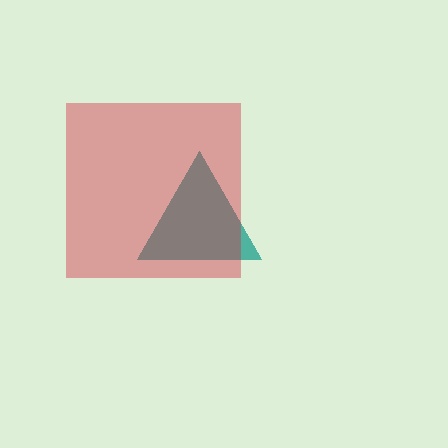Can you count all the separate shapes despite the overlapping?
Yes, there are 2 separate shapes.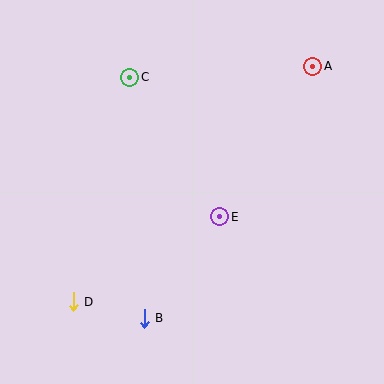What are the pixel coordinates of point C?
Point C is at (130, 77).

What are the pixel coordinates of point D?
Point D is at (73, 302).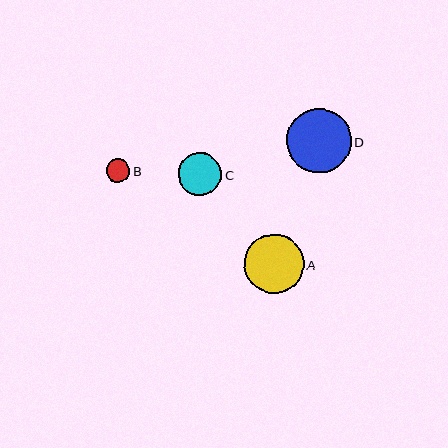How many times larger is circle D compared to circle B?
Circle D is approximately 2.8 times the size of circle B.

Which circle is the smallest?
Circle B is the smallest with a size of approximately 23 pixels.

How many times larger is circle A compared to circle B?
Circle A is approximately 2.5 times the size of circle B.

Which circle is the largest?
Circle D is the largest with a size of approximately 65 pixels.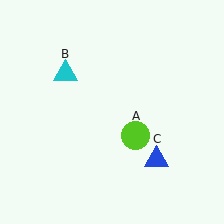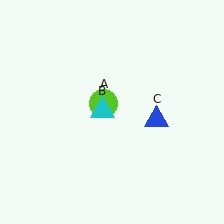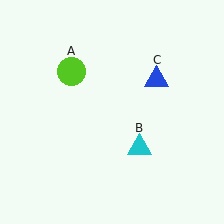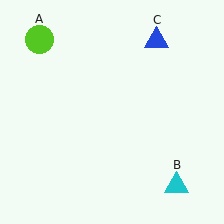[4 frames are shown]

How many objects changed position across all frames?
3 objects changed position: lime circle (object A), cyan triangle (object B), blue triangle (object C).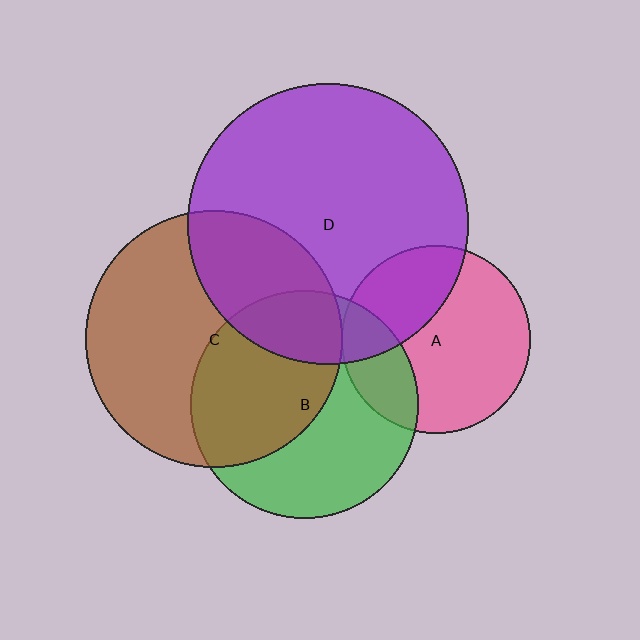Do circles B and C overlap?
Yes.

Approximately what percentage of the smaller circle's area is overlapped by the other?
Approximately 50%.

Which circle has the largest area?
Circle D (purple).